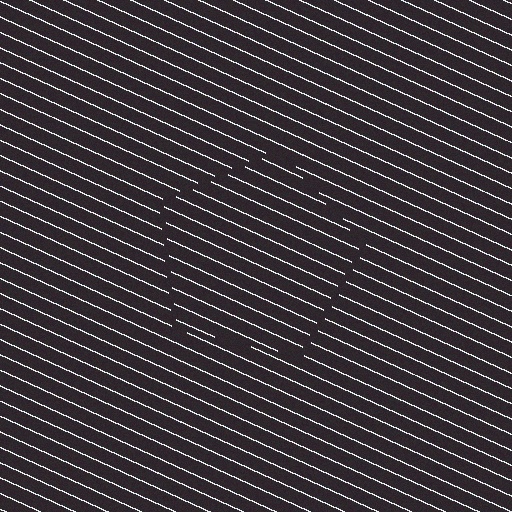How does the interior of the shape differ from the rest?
The interior of the shape contains the same grating, shifted by half a period — the contour is defined by the phase discontinuity where line-ends from the inner and outer gratings abut.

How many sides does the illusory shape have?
5 sides — the line-ends trace a pentagon.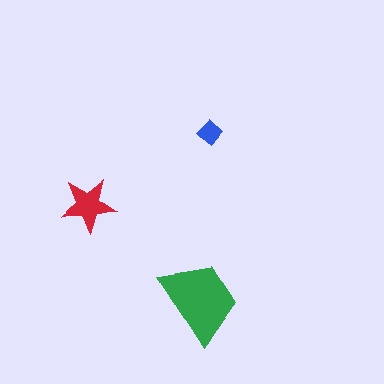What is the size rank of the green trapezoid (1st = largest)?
1st.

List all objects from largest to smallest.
The green trapezoid, the red star, the blue diamond.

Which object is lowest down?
The green trapezoid is bottommost.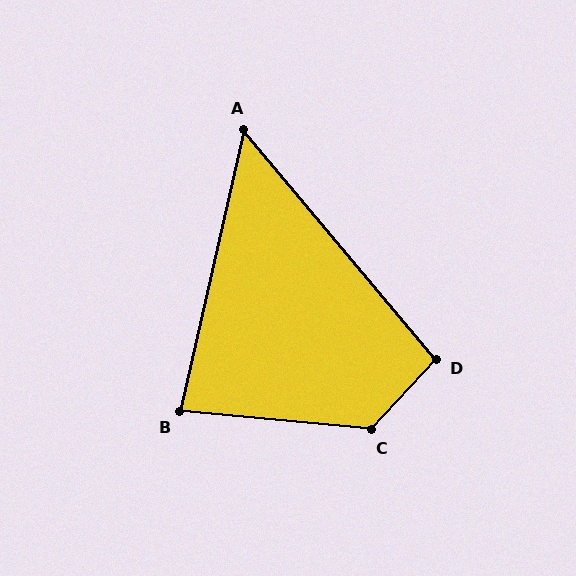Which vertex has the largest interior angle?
C, at approximately 127 degrees.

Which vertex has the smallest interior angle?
A, at approximately 53 degrees.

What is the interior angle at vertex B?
Approximately 83 degrees (acute).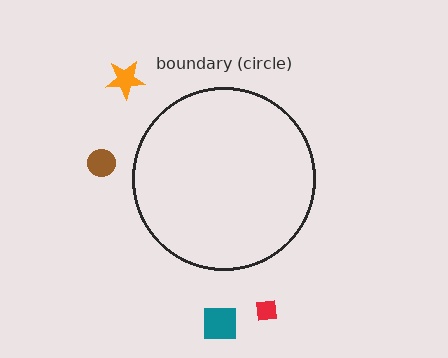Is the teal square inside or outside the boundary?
Outside.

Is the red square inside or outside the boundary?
Outside.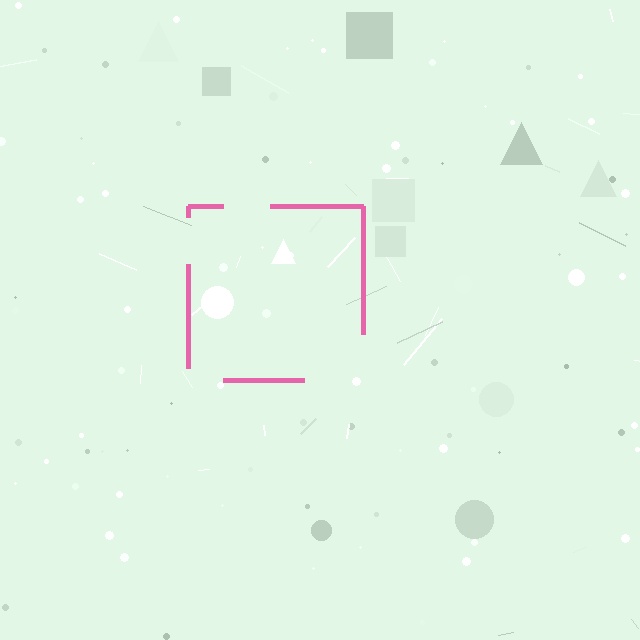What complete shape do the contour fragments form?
The contour fragments form a square.